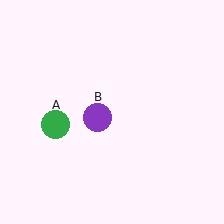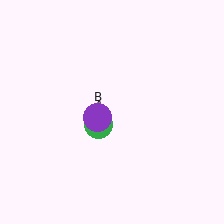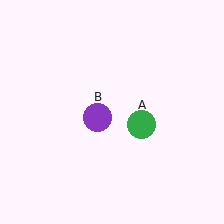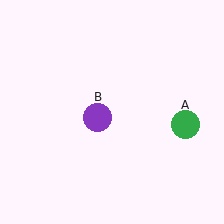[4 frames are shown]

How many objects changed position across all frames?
1 object changed position: green circle (object A).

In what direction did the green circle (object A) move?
The green circle (object A) moved right.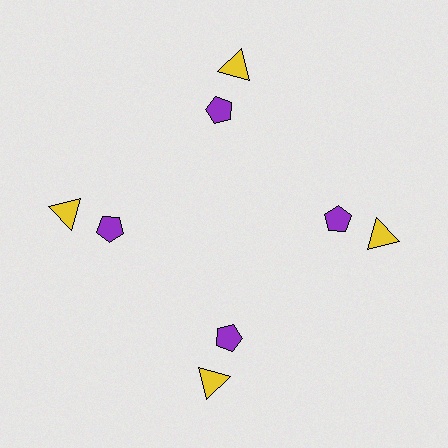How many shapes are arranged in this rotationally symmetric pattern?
There are 8 shapes, arranged in 4 groups of 2.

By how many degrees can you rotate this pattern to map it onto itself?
The pattern maps onto itself every 90 degrees of rotation.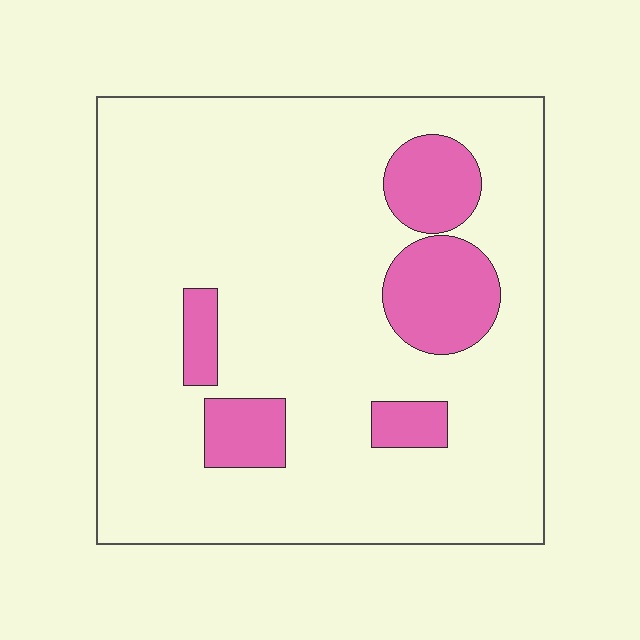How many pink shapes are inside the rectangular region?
5.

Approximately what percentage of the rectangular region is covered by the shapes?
Approximately 15%.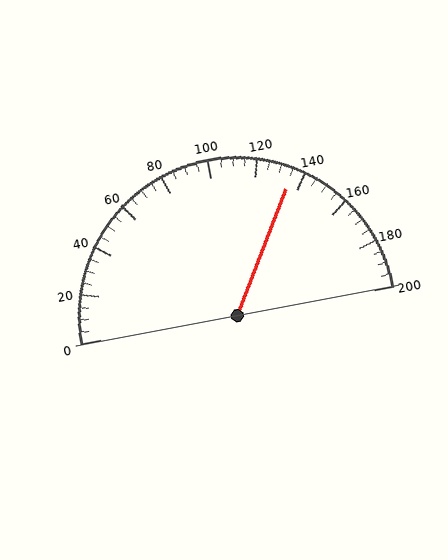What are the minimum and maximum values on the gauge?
The gauge ranges from 0 to 200.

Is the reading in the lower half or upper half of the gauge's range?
The reading is in the upper half of the range (0 to 200).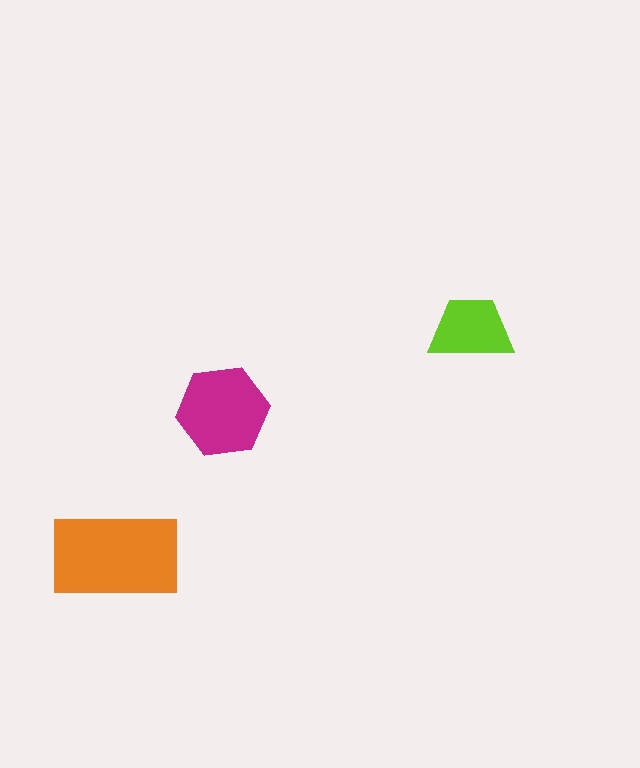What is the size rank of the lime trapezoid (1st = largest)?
3rd.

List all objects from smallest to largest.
The lime trapezoid, the magenta hexagon, the orange rectangle.